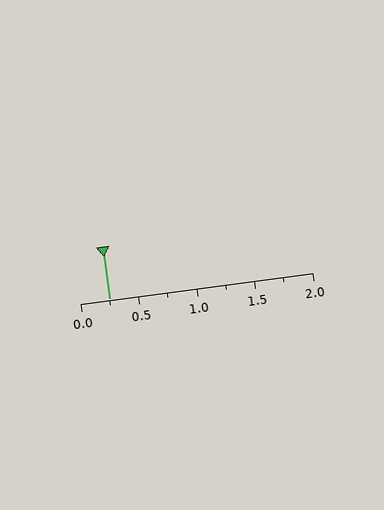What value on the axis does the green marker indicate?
The marker indicates approximately 0.25.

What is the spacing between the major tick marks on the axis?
The major ticks are spaced 0.5 apart.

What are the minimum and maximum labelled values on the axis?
The axis runs from 0.0 to 2.0.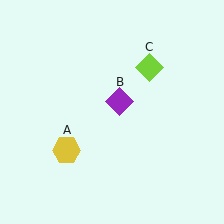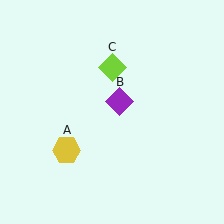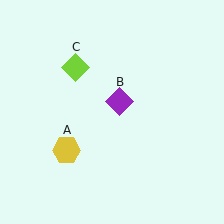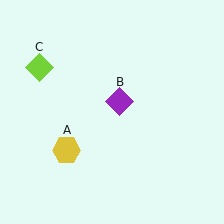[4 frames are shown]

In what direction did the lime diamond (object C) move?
The lime diamond (object C) moved left.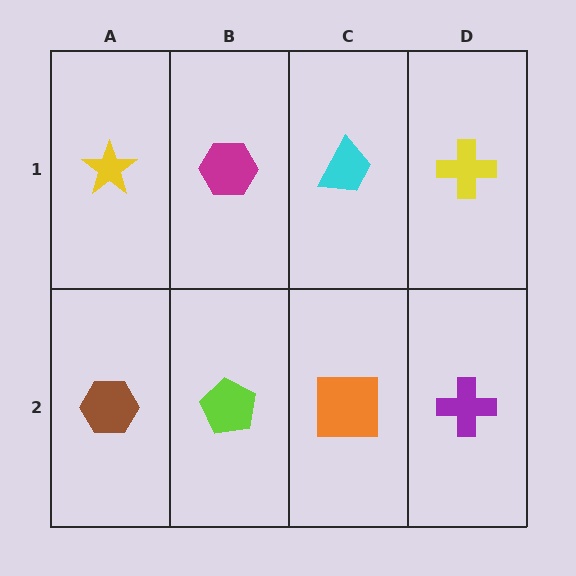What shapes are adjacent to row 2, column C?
A cyan trapezoid (row 1, column C), a lime pentagon (row 2, column B), a purple cross (row 2, column D).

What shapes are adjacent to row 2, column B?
A magenta hexagon (row 1, column B), a brown hexagon (row 2, column A), an orange square (row 2, column C).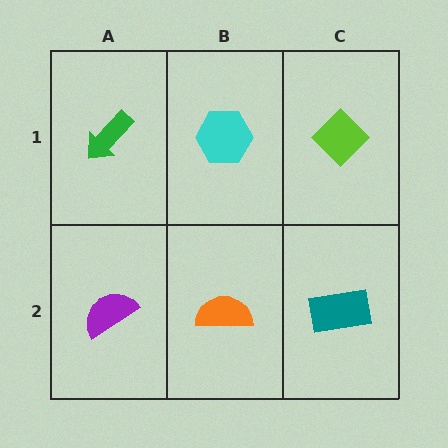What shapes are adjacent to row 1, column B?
An orange semicircle (row 2, column B), a green arrow (row 1, column A), a lime diamond (row 1, column C).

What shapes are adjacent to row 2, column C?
A lime diamond (row 1, column C), an orange semicircle (row 2, column B).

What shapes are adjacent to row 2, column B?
A cyan hexagon (row 1, column B), a purple semicircle (row 2, column A), a teal rectangle (row 2, column C).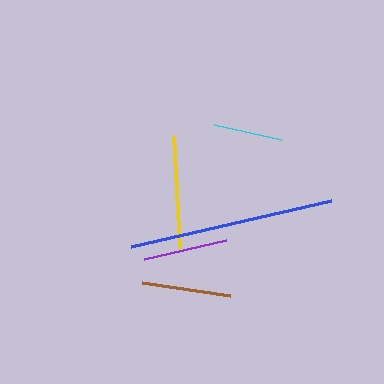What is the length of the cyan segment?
The cyan segment is approximately 69 pixels long.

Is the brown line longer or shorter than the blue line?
The blue line is longer than the brown line.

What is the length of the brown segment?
The brown segment is approximately 89 pixels long.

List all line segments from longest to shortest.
From longest to shortest: blue, yellow, brown, purple, cyan.